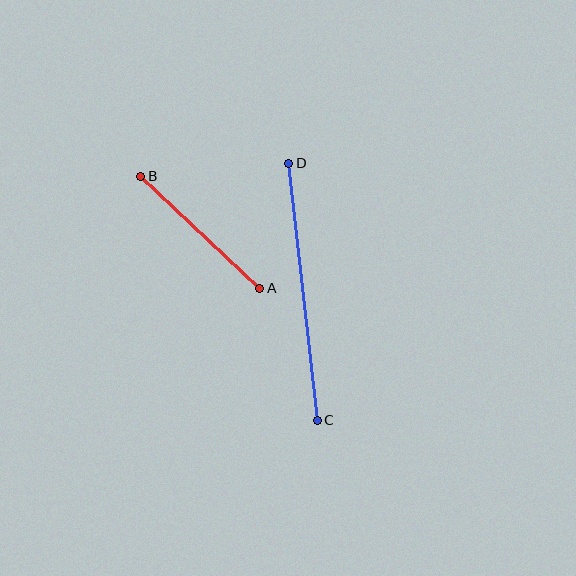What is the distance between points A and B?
The distance is approximately 163 pixels.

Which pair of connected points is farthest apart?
Points C and D are farthest apart.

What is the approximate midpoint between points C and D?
The midpoint is at approximately (303, 292) pixels.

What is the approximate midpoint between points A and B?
The midpoint is at approximately (200, 232) pixels.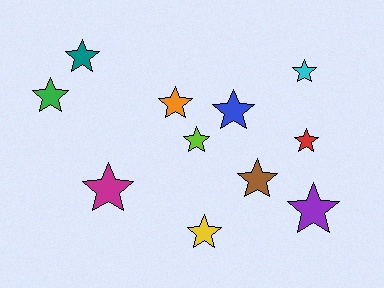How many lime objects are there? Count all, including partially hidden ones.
There is 1 lime object.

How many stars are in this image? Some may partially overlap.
There are 11 stars.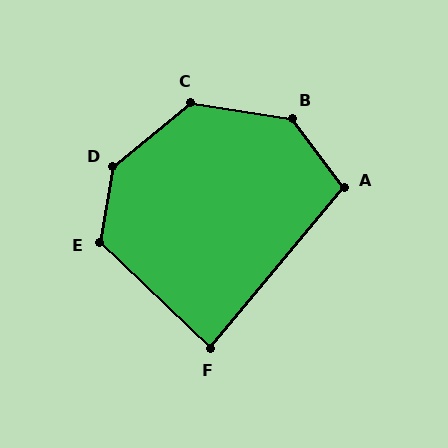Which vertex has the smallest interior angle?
F, at approximately 86 degrees.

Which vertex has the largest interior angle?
D, at approximately 138 degrees.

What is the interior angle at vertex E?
Approximately 125 degrees (obtuse).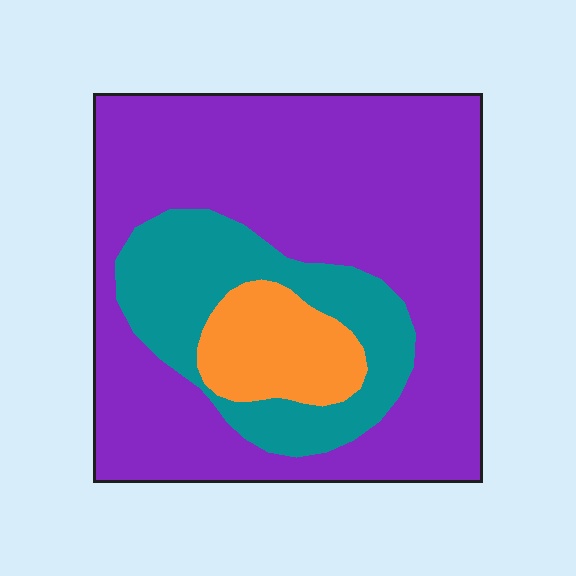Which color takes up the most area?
Purple, at roughly 70%.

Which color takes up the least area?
Orange, at roughly 10%.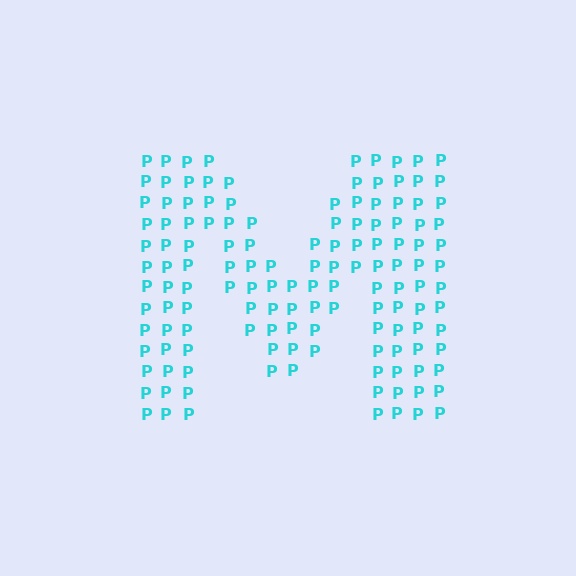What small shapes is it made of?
It is made of small letter P's.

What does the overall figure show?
The overall figure shows the letter M.